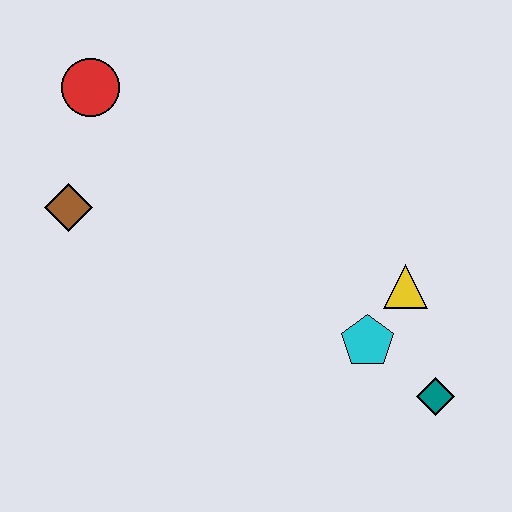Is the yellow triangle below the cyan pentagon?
No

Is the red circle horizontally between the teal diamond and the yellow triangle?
No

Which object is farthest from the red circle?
The teal diamond is farthest from the red circle.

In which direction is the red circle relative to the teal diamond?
The red circle is to the left of the teal diamond.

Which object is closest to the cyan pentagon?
The yellow triangle is closest to the cyan pentagon.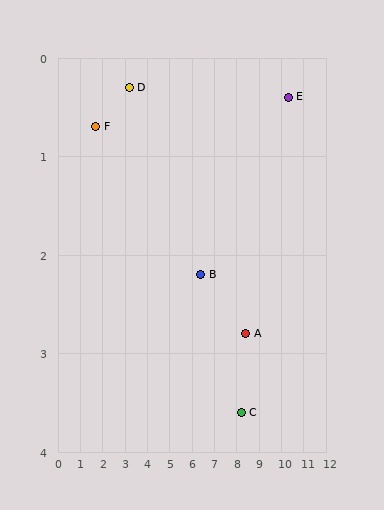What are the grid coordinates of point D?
Point D is at approximately (3.2, 0.3).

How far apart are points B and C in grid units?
Points B and C are about 2.3 grid units apart.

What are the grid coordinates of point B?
Point B is at approximately (6.4, 2.2).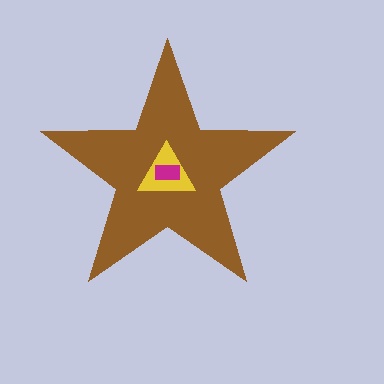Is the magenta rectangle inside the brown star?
Yes.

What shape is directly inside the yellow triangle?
The magenta rectangle.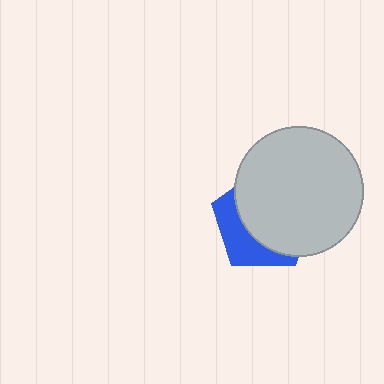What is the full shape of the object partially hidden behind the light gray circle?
The partially hidden object is a blue pentagon.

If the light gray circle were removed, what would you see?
You would see the complete blue pentagon.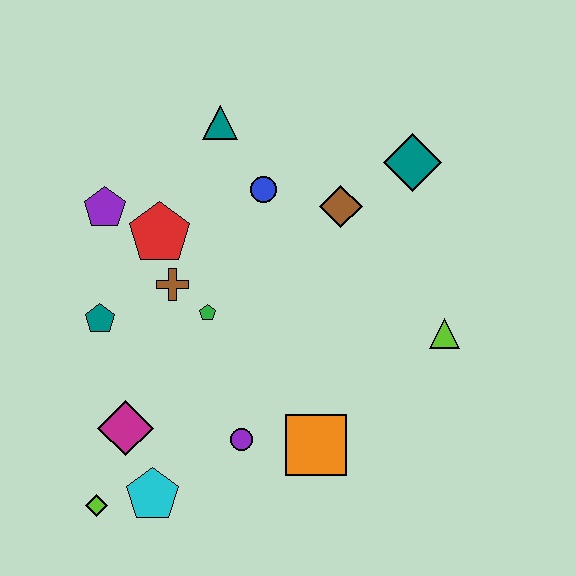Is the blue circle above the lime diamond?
Yes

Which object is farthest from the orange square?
The teal triangle is farthest from the orange square.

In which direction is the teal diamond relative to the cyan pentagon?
The teal diamond is above the cyan pentagon.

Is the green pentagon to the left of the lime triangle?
Yes